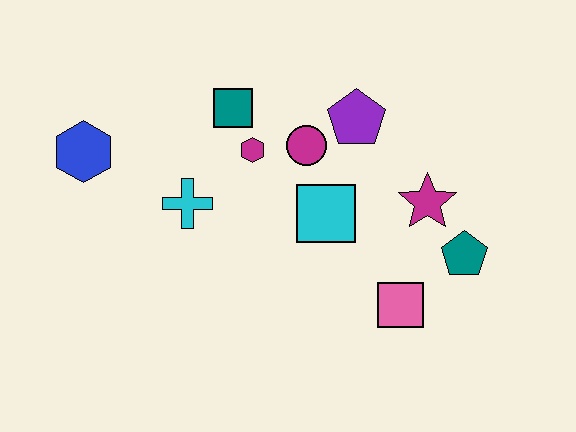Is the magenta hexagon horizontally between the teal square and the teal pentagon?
Yes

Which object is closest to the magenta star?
The teal pentagon is closest to the magenta star.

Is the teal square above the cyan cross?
Yes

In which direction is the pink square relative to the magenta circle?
The pink square is below the magenta circle.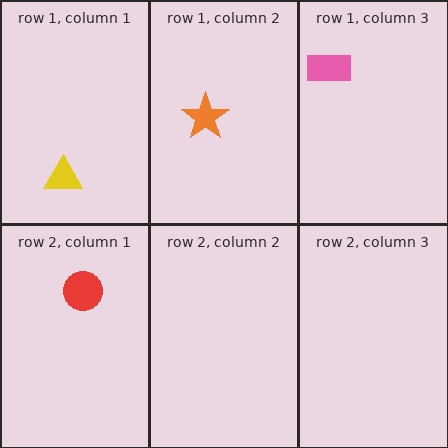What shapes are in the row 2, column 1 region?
The red circle.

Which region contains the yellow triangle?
The row 1, column 1 region.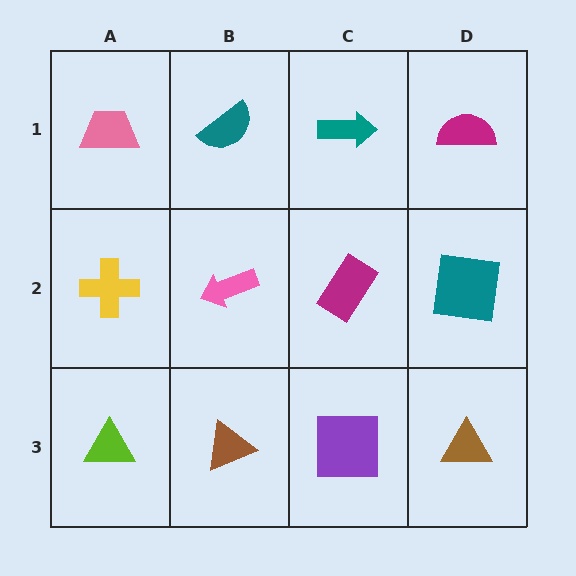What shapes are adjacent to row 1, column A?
A yellow cross (row 2, column A), a teal semicircle (row 1, column B).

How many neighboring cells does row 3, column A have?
2.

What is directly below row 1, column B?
A pink arrow.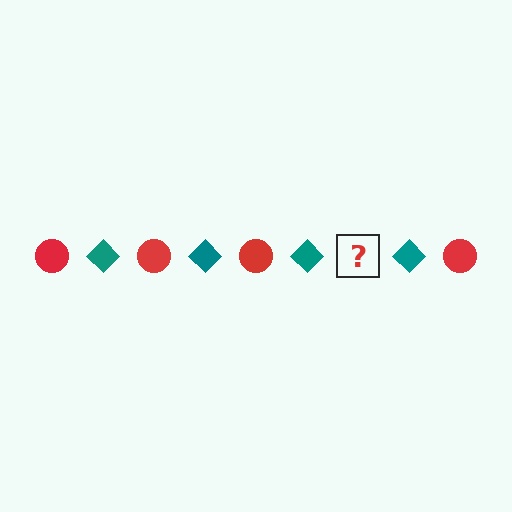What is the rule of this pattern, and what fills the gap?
The rule is that the pattern alternates between red circle and teal diamond. The gap should be filled with a red circle.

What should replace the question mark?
The question mark should be replaced with a red circle.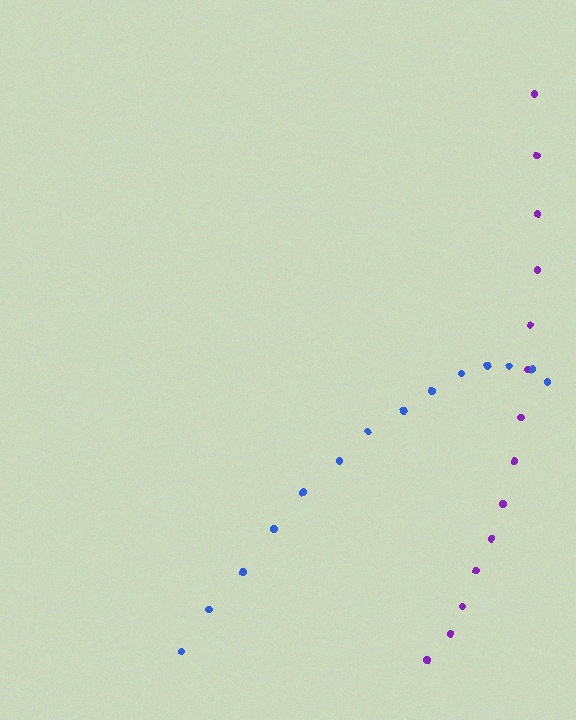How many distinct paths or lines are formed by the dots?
There are 2 distinct paths.